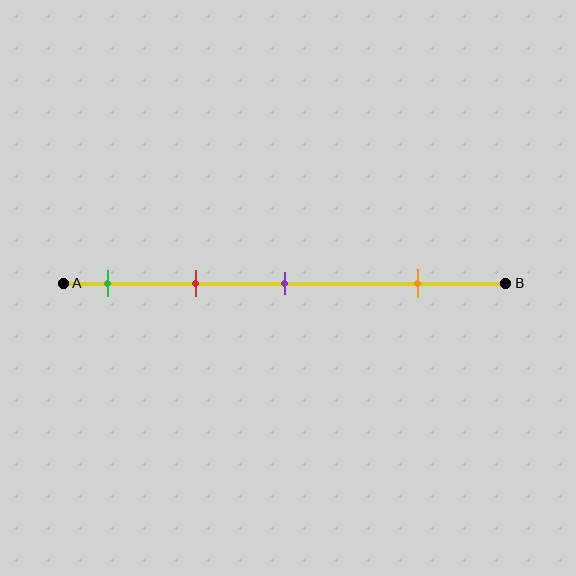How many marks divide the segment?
There are 4 marks dividing the segment.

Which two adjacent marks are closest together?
The green and red marks are the closest adjacent pair.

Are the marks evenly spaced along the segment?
No, the marks are not evenly spaced.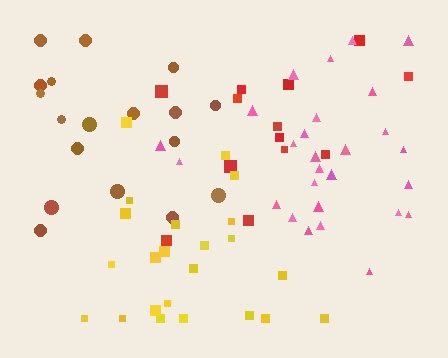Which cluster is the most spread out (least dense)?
Brown.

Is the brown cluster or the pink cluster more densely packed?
Pink.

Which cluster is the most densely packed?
Yellow.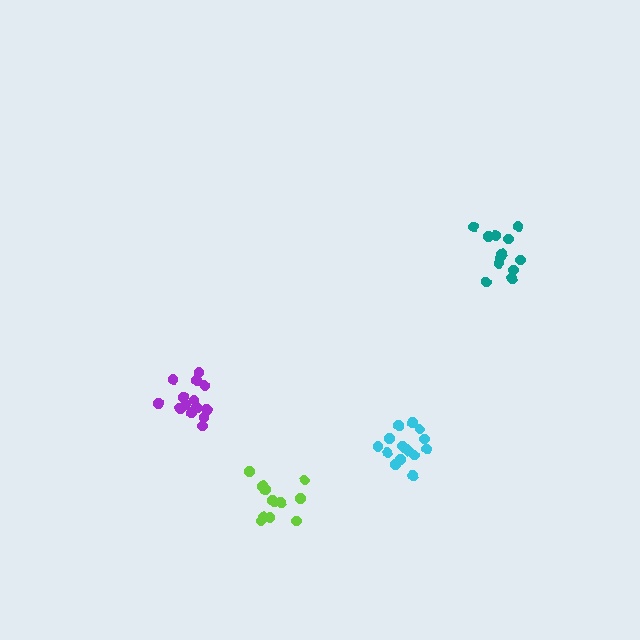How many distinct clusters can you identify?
There are 4 distinct clusters.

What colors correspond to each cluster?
The clusters are colored: cyan, teal, purple, lime.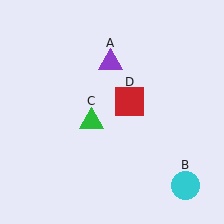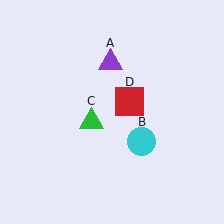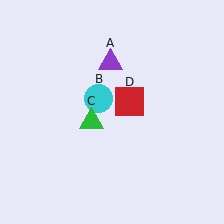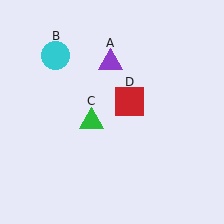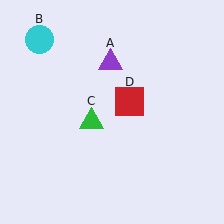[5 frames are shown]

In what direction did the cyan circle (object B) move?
The cyan circle (object B) moved up and to the left.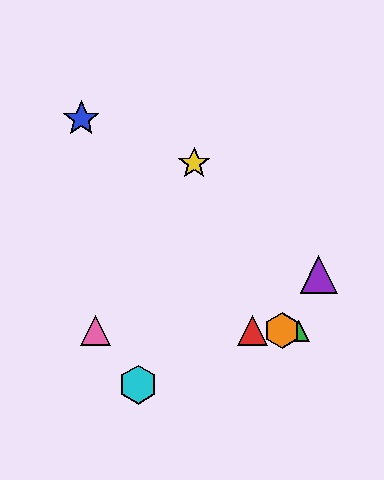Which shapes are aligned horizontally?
The red triangle, the green triangle, the orange hexagon, the pink triangle are aligned horizontally.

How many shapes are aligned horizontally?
4 shapes (the red triangle, the green triangle, the orange hexagon, the pink triangle) are aligned horizontally.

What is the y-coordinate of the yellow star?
The yellow star is at y≈163.